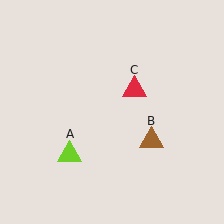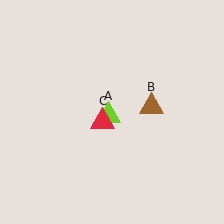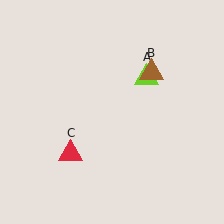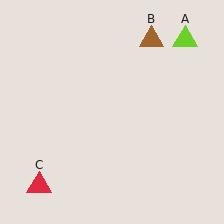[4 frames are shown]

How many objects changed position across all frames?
3 objects changed position: lime triangle (object A), brown triangle (object B), red triangle (object C).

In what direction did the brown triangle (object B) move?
The brown triangle (object B) moved up.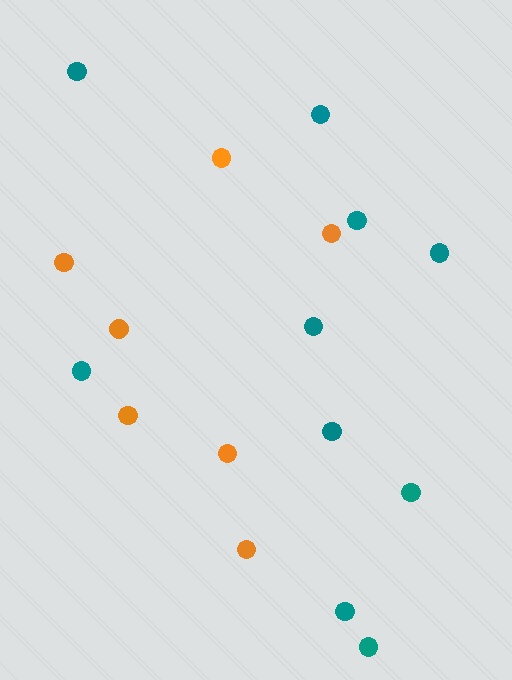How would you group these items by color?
There are 2 groups: one group of orange circles (7) and one group of teal circles (10).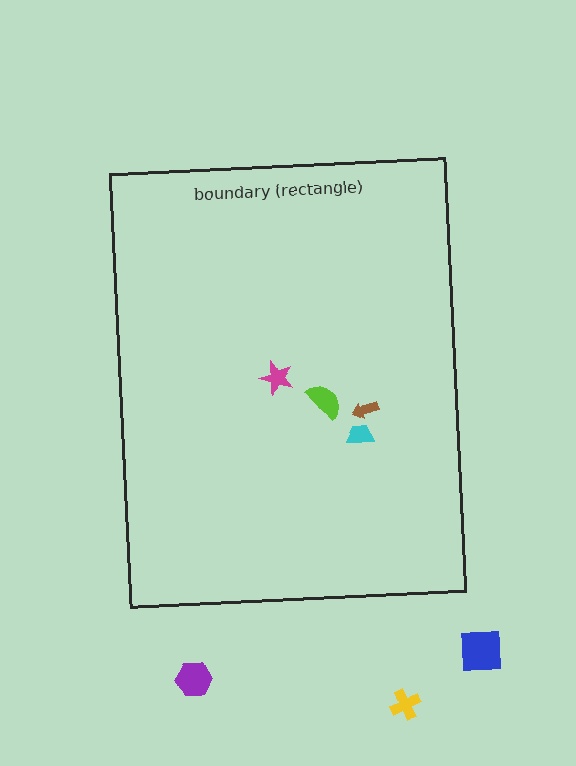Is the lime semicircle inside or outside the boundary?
Inside.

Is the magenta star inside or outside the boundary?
Inside.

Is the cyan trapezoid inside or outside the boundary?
Inside.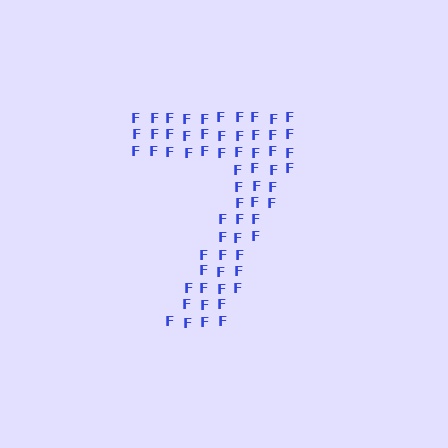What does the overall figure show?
The overall figure shows the digit 7.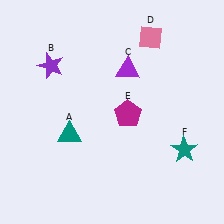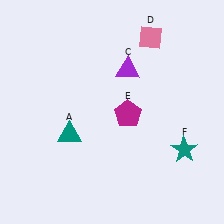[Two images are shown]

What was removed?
The purple star (B) was removed in Image 2.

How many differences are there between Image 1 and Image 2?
There is 1 difference between the two images.